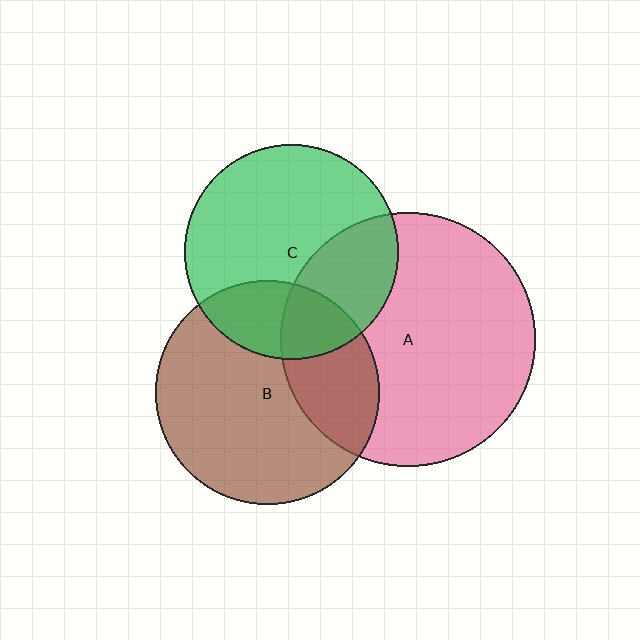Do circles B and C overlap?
Yes.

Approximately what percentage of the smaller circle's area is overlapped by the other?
Approximately 25%.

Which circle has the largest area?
Circle A (pink).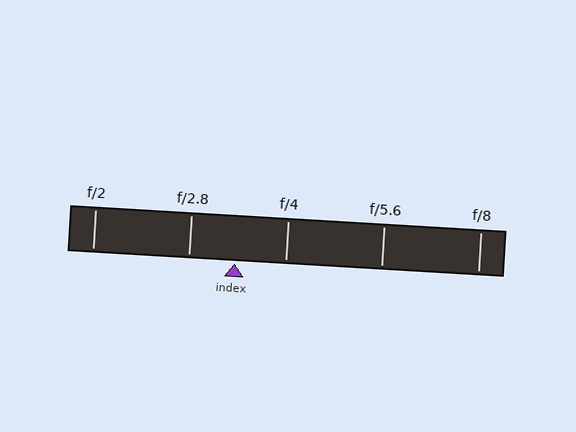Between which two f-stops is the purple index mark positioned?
The index mark is between f/2.8 and f/4.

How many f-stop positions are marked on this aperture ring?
There are 5 f-stop positions marked.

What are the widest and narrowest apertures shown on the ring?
The widest aperture shown is f/2 and the narrowest is f/8.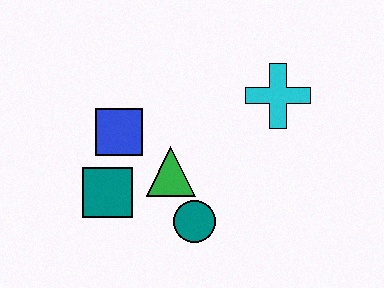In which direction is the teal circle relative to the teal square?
The teal circle is to the right of the teal square.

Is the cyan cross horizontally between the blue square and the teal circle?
No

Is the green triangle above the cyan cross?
No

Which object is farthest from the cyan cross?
The teal square is farthest from the cyan cross.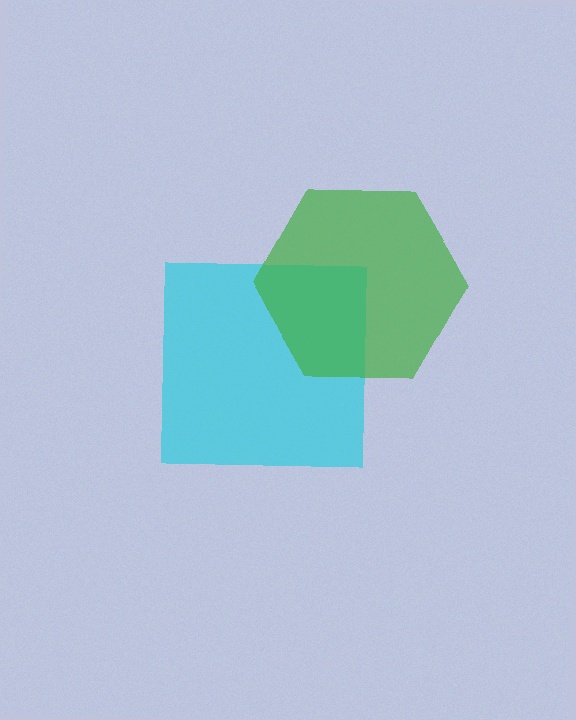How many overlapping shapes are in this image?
There are 2 overlapping shapes in the image.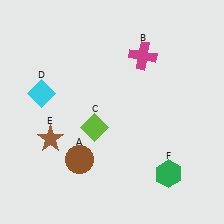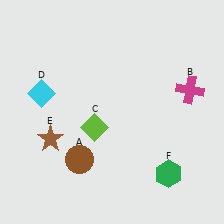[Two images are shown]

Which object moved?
The magenta cross (B) moved right.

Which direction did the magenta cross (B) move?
The magenta cross (B) moved right.